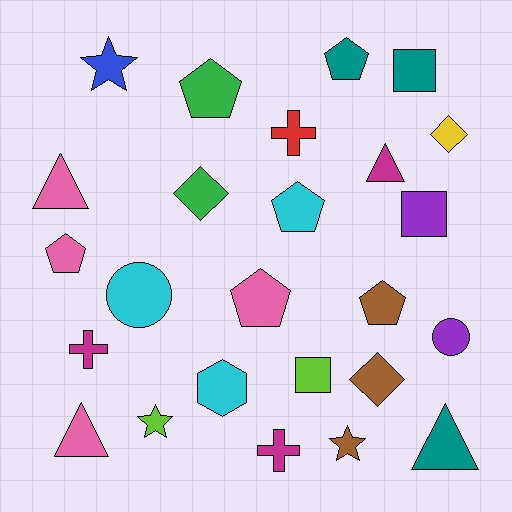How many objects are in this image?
There are 25 objects.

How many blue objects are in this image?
There is 1 blue object.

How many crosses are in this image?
There are 3 crosses.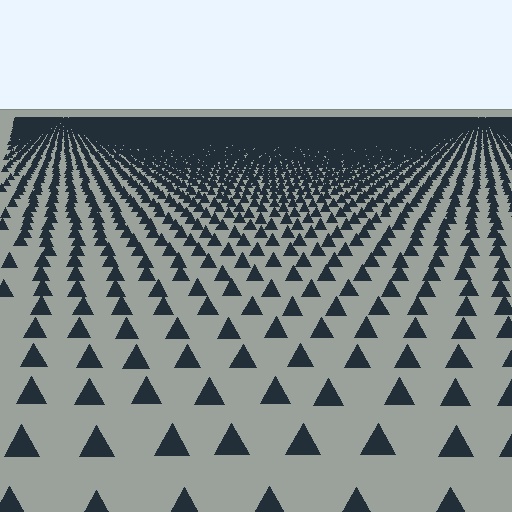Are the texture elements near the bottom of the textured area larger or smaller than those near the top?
Larger. Near the bottom, elements are closer to the viewer and appear at a bigger on-screen size.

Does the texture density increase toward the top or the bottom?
Density increases toward the top.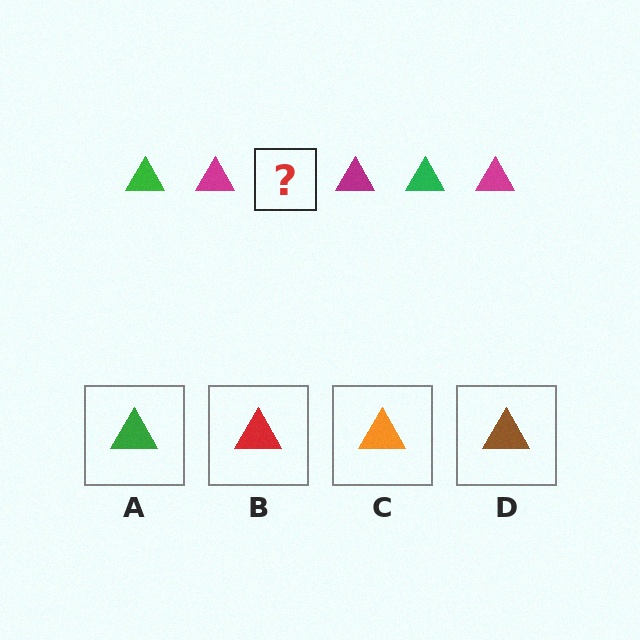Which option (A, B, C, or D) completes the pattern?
A.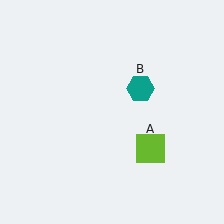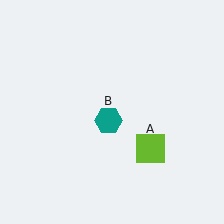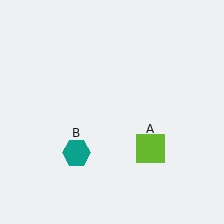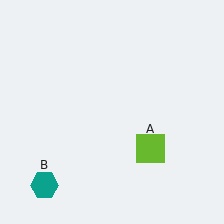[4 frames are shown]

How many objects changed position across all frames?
1 object changed position: teal hexagon (object B).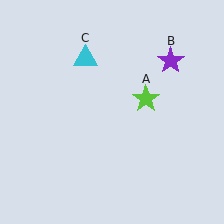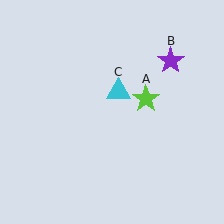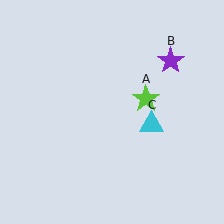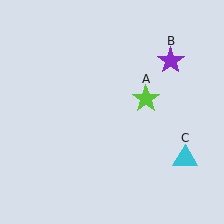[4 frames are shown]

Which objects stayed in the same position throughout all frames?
Lime star (object A) and purple star (object B) remained stationary.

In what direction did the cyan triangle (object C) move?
The cyan triangle (object C) moved down and to the right.